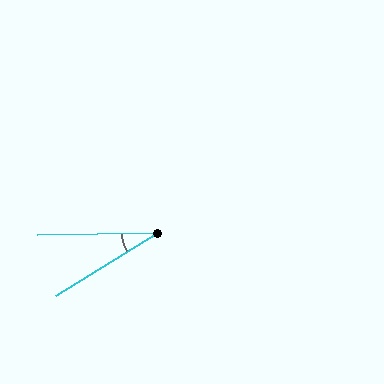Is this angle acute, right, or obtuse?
It is acute.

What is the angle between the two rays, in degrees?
Approximately 30 degrees.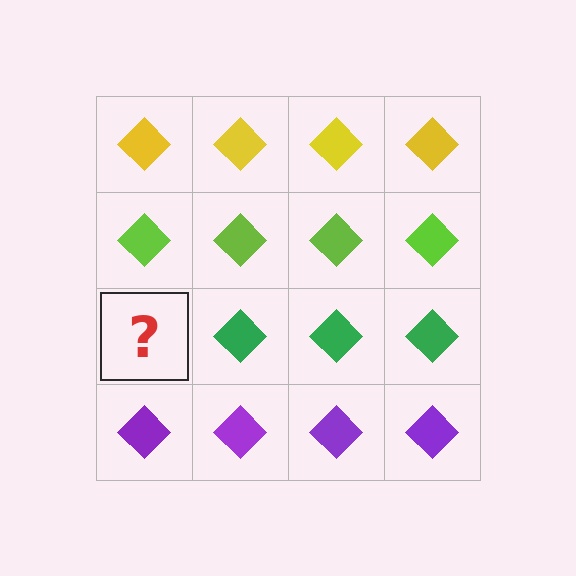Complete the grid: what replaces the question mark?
The question mark should be replaced with a green diamond.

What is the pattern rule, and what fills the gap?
The rule is that each row has a consistent color. The gap should be filled with a green diamond.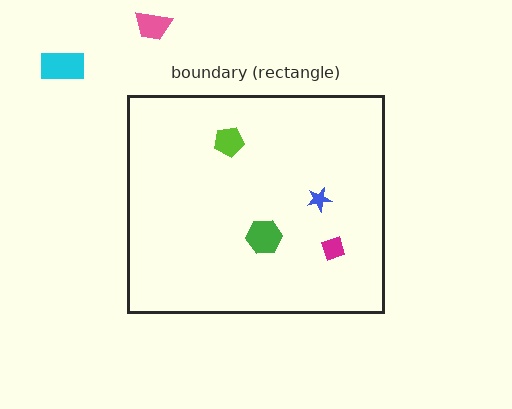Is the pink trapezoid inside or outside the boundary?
Outside.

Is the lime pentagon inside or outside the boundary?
Inside.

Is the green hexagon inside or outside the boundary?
Inside.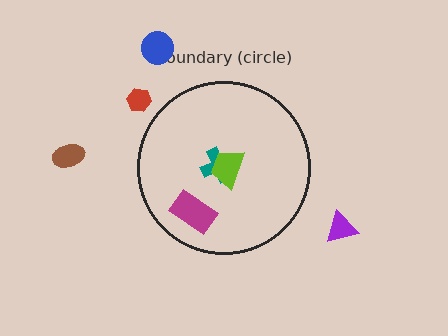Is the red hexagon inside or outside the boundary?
Outside.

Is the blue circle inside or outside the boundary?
Outside.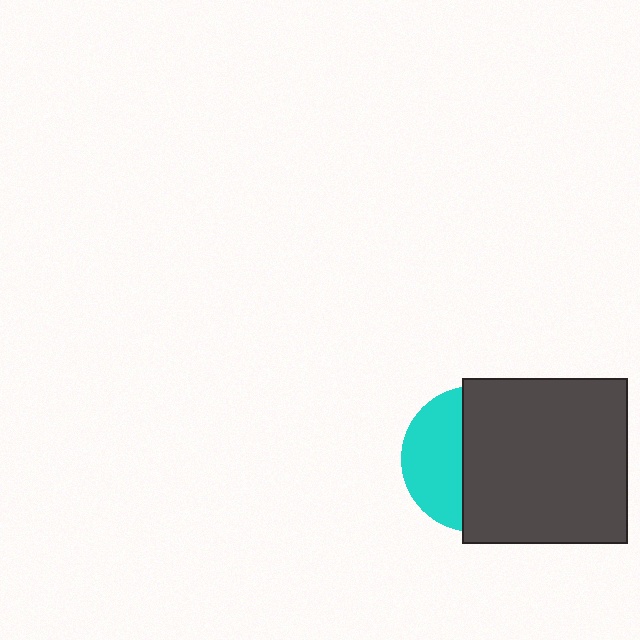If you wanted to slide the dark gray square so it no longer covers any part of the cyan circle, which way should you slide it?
Slide it right — that is the most direct way to separate the two shapes.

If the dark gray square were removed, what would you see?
You would see the complete cyan circle.